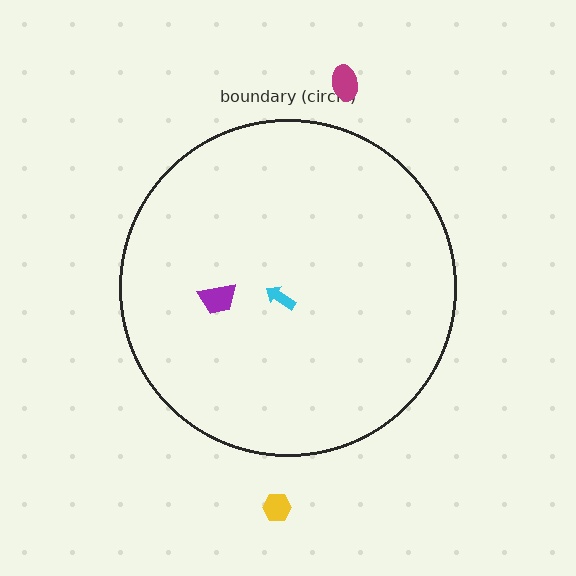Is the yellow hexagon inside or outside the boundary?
Outside.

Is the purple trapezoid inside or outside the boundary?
Inside.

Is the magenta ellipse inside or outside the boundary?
Outside.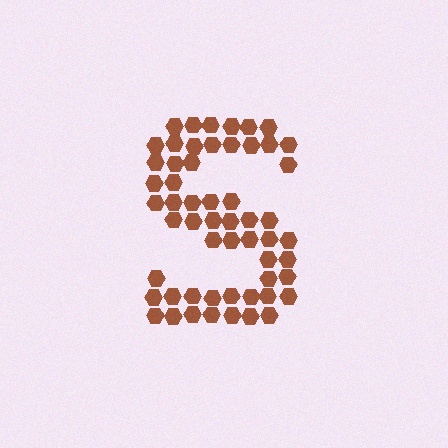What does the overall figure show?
The overall figure shows the letter S.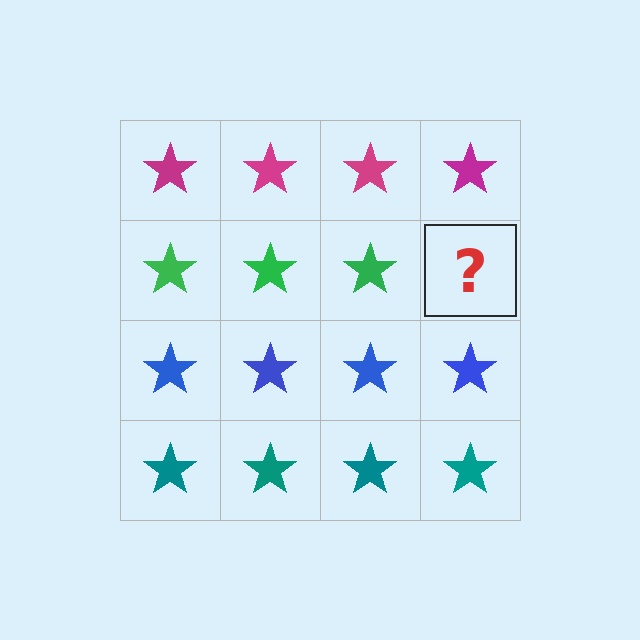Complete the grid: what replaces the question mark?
The question mark should be replaced with a green star.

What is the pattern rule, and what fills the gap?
The rule is that each row has a consistent color. The gap should be filled with a green star.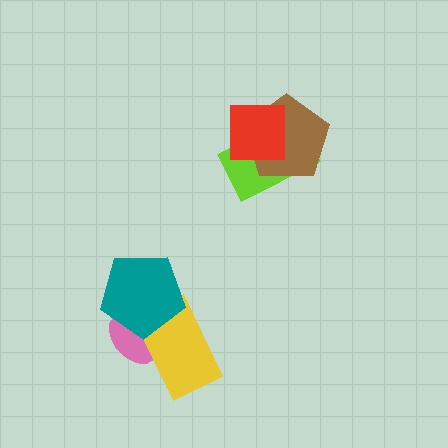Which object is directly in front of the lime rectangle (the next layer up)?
The brown pentagon is directly in front of the lime rectangle.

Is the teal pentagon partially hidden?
No, no other shape covers it.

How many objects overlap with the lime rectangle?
2 objects overlap with the lime rectangle.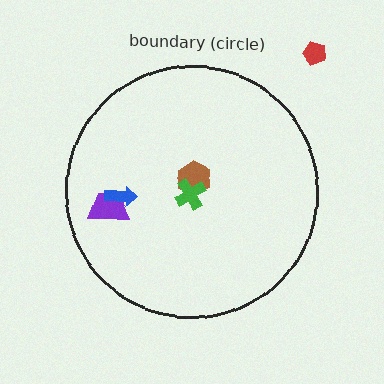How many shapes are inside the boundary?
4 inside, 1 outside.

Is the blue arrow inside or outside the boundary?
Inside.